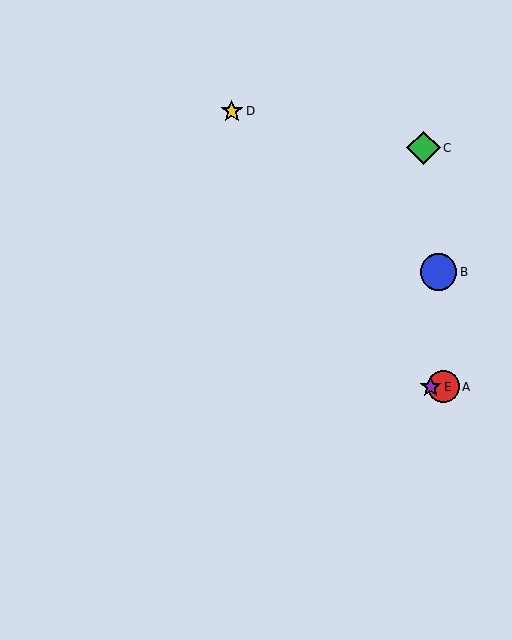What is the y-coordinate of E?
Object E is at y≈387.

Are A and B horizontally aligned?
No, A is at y≈387 and B is at y≈272.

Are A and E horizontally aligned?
Yes, both are at y≈387.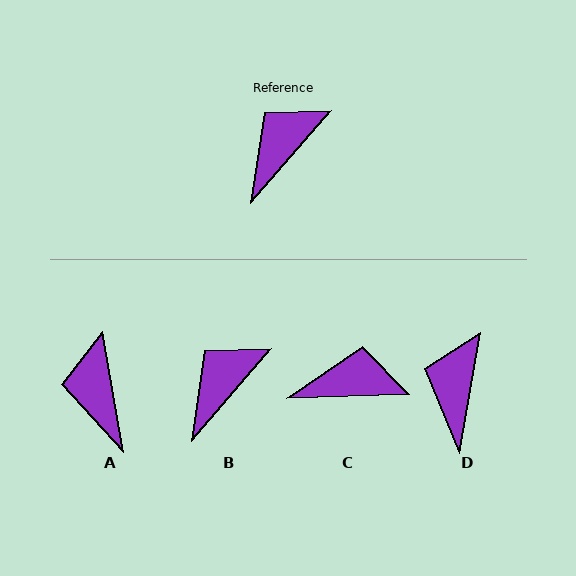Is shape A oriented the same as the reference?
No, it is off by about 51 degrees.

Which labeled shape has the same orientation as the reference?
B.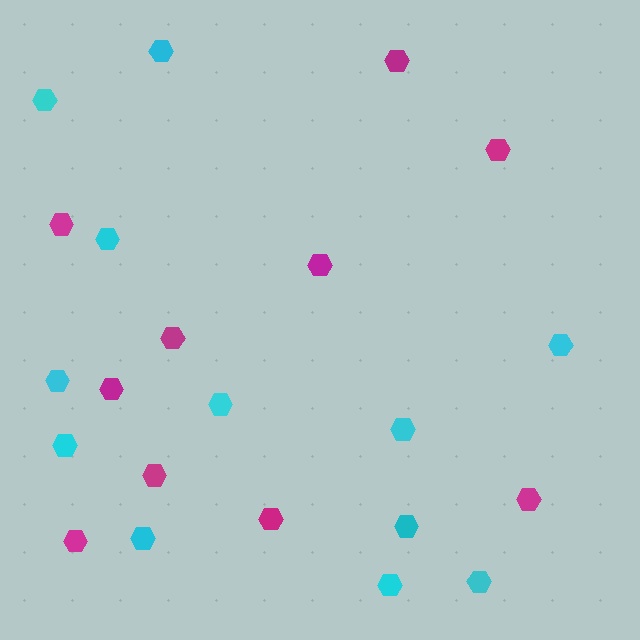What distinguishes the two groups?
There are 2 groups: one group of magenta hexagons (10) and one group of cyan hexagons (12).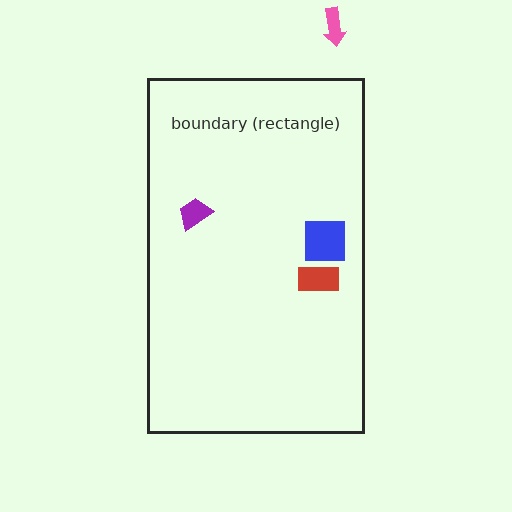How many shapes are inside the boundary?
3 inside, 1 outside.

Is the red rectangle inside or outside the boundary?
Inside.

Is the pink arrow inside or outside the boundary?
Outside.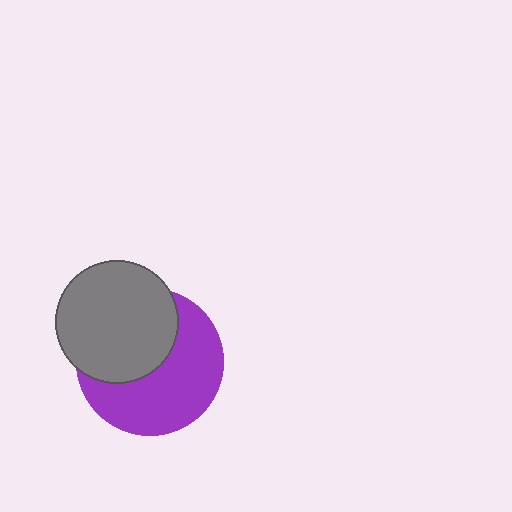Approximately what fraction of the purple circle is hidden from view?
Roughly 44% of the purple circle is hidden behind the gray circle.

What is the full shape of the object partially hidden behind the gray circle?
The partially hidden object is a purple circle.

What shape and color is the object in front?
The object in front is a gray circle.